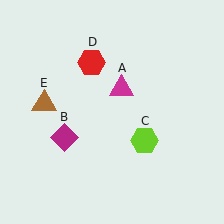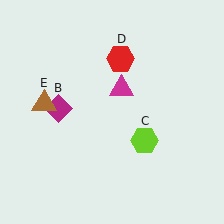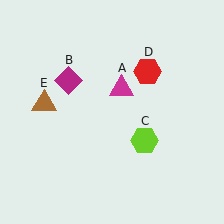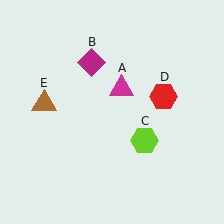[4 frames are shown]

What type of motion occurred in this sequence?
The magenta diamond (object B), red hexagon (object D) rotated clockwise around the center of the scene.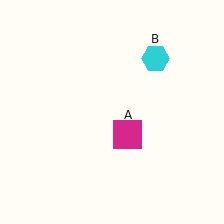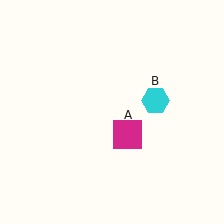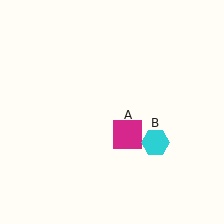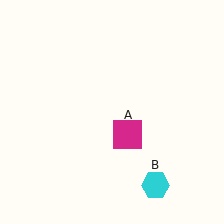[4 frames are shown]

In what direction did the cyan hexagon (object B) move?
The cyan hexagon (object B) moved down.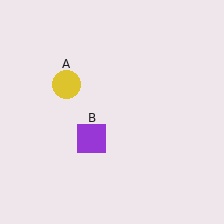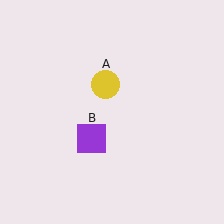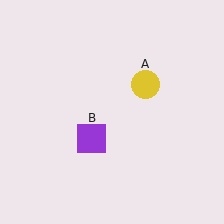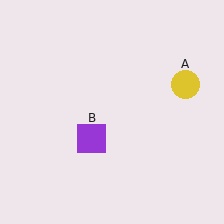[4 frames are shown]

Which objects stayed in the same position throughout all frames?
Purple square (object B) remained stationary.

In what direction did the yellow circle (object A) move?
The yellow circle (object A) moved right.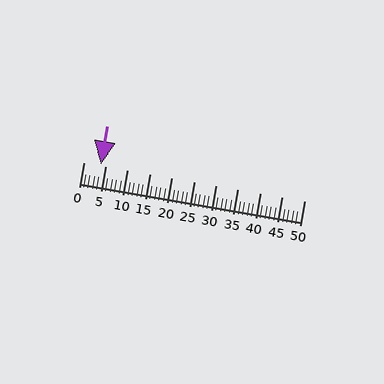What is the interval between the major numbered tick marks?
The major tick marks are spaced 5 units apart.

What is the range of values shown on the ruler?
The ruler shows values from 0 to 50.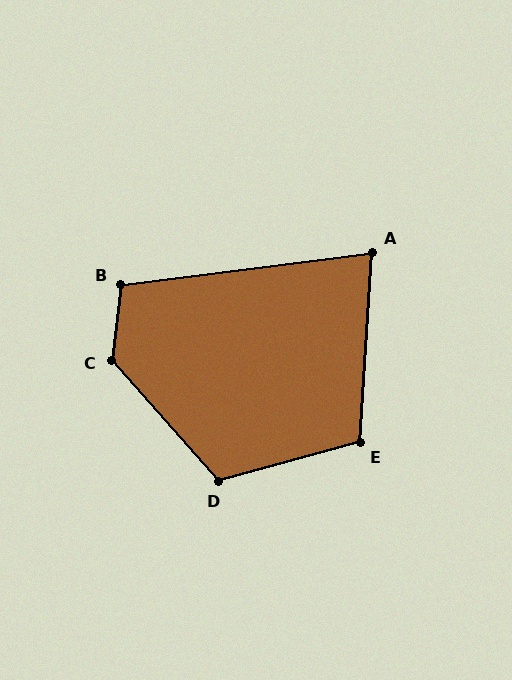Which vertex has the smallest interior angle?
A, at approximately 79 degrees.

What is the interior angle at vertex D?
Approximately 116 degrees (obtuse).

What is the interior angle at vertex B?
Approximately 104 degrees (obtuse).